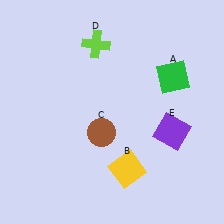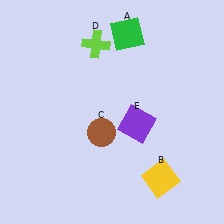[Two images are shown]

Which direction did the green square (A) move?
The green square (A) moved left.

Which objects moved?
The objects that moved are: the green square (A), the yellow square (B), the purple square (E).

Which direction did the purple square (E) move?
The purple square (E) moved left.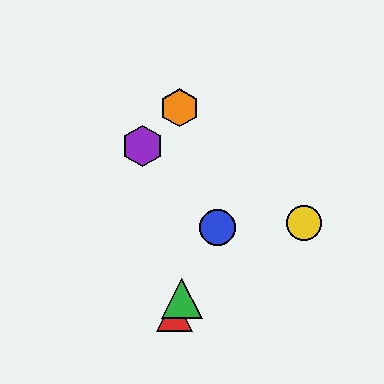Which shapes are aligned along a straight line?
The red triangle, the blue circle, the green triangle are aligned along a straight line.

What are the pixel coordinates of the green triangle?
The green triangle is at (182, 299).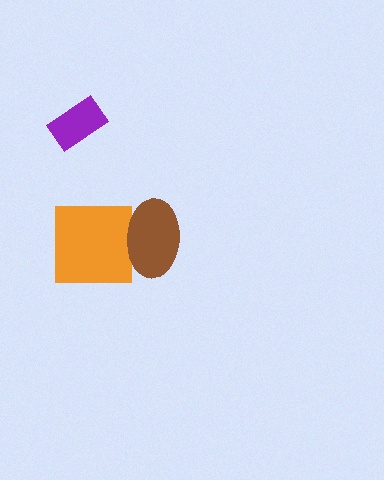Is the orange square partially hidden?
Yes, it is partially covered by another shape.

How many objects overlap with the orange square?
1 object overlaps with the orange square.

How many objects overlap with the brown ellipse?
1 object overlaps with the brown ellipse.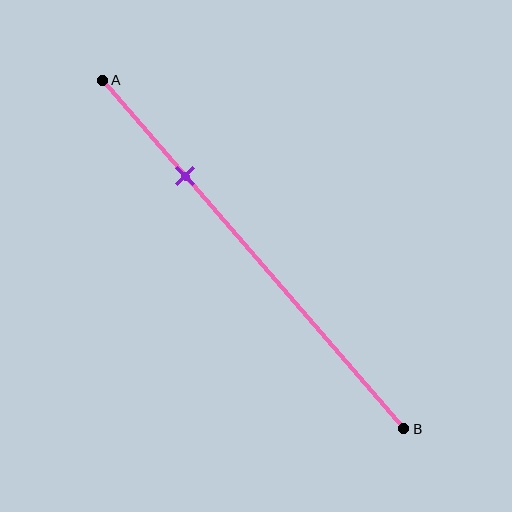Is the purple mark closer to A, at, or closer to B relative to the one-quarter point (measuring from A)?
The purple mark is approximately at the one-quarter point of segment AB.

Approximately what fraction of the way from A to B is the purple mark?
The purple mark is approximately 30% of the way from A to B.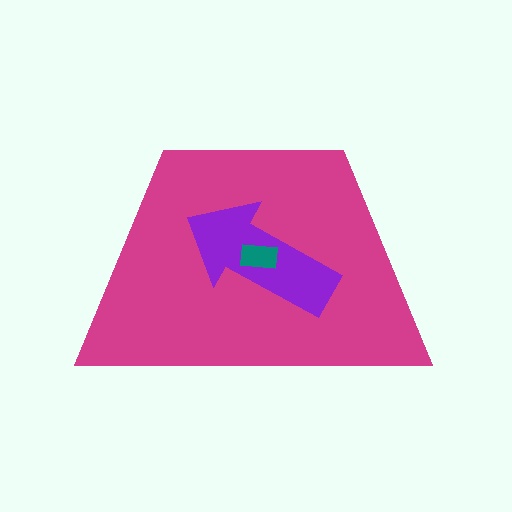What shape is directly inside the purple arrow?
The teal rectangle.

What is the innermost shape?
The teal rectangle.